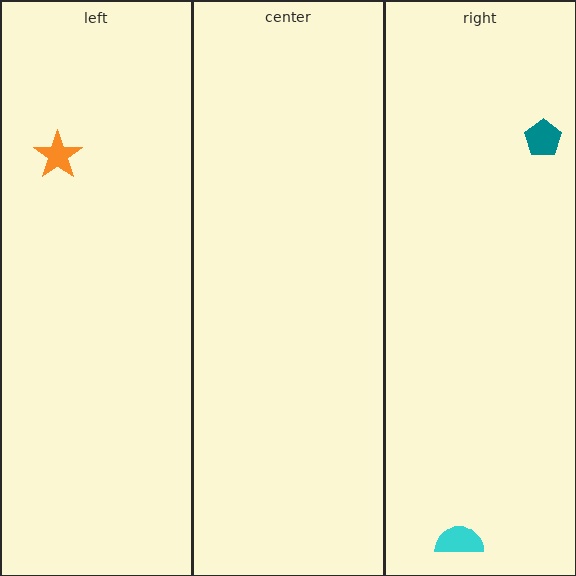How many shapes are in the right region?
2.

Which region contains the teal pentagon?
The right region.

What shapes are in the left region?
The orange star.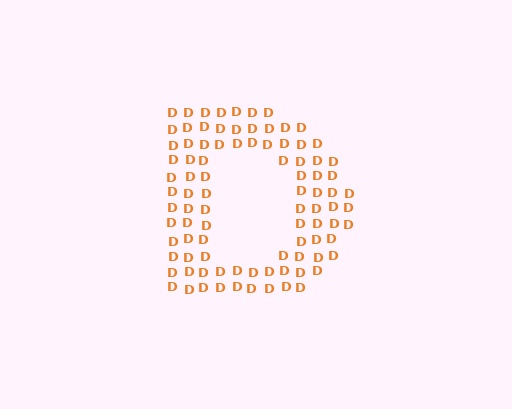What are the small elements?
The small elements are letter D's.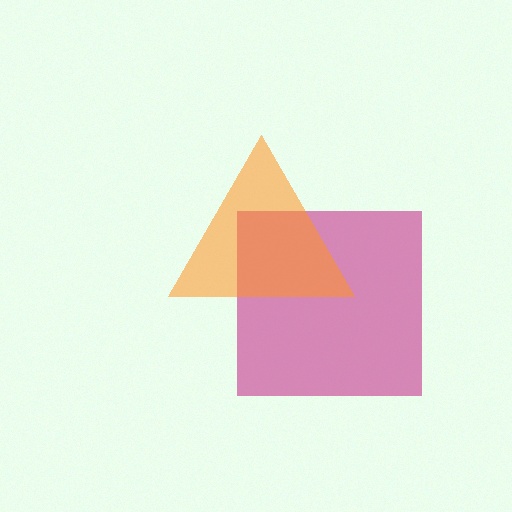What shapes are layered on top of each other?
The layered shapes are: a magenta square, an orange triangle.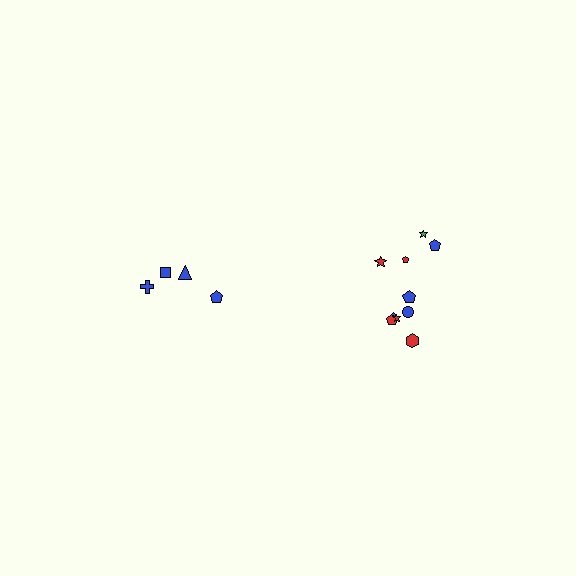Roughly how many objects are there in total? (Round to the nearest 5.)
Roughly 15 objects in total.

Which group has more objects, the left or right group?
The right group.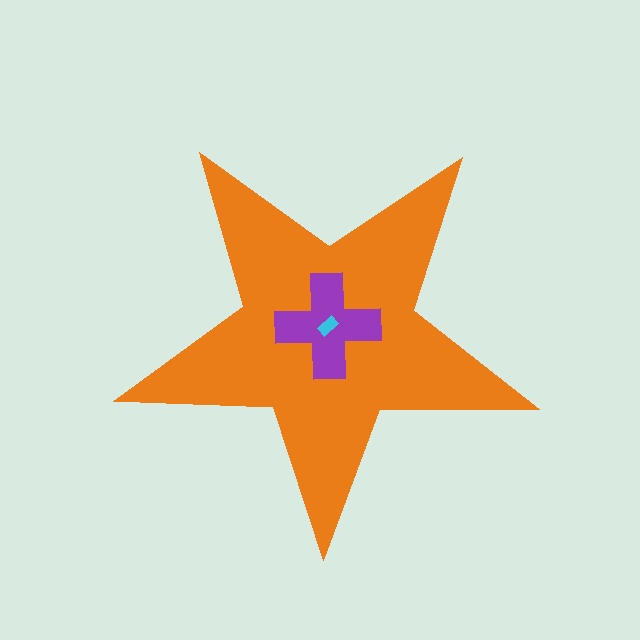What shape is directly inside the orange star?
The purple cross.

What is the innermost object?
The cyan rectangle.